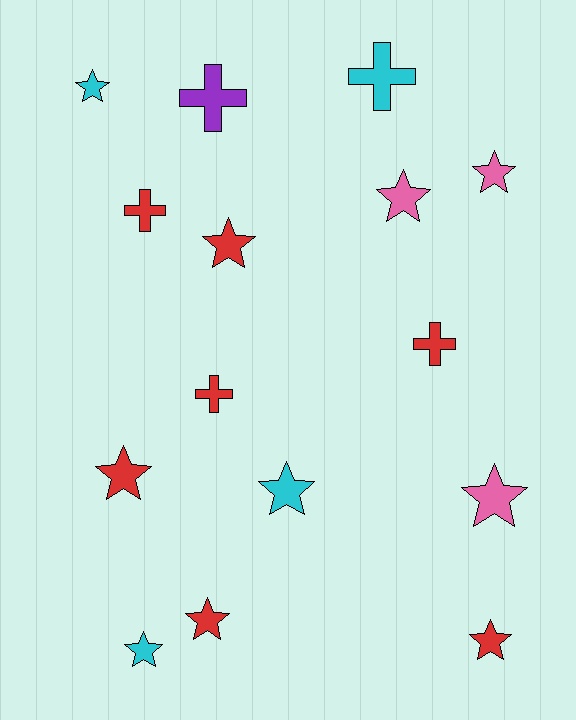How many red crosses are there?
There are 3 red crosses.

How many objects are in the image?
There are 15 objects.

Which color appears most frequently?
Red, with 7 objects.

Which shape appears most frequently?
Star, with 10 objects.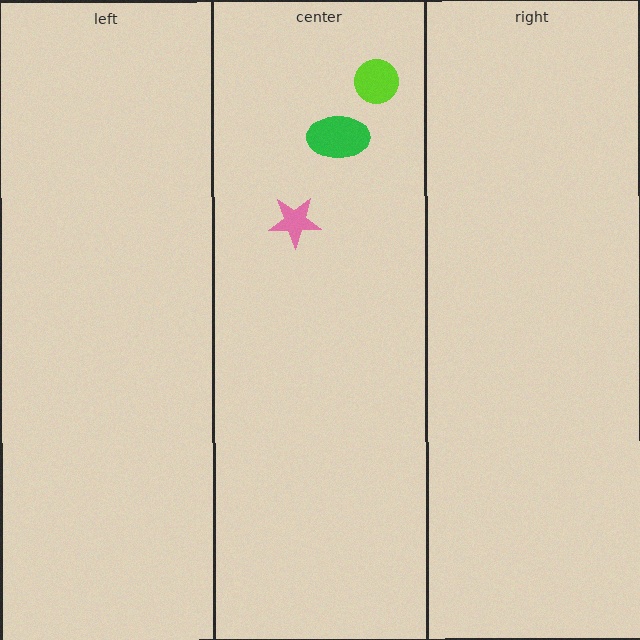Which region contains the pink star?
The center region.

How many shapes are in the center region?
3.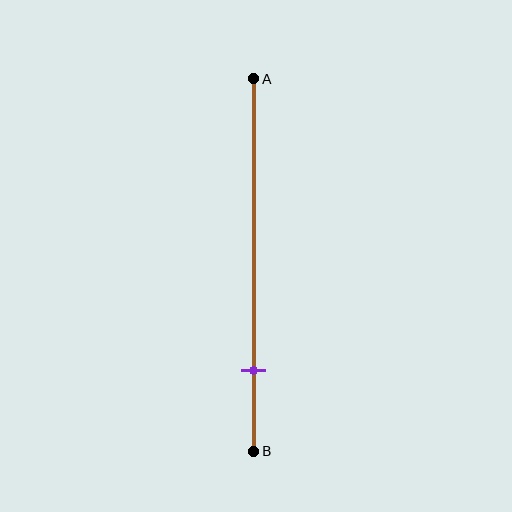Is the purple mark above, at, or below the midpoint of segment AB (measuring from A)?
The purple mark is below the midpoint of segment AB.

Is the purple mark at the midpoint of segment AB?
No, the mark is at about 80% from A, not at the 50% midpoint.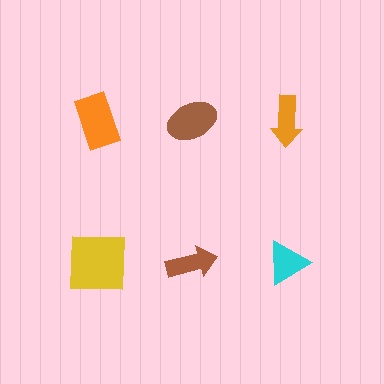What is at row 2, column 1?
A yellow square.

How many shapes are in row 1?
3 shapes.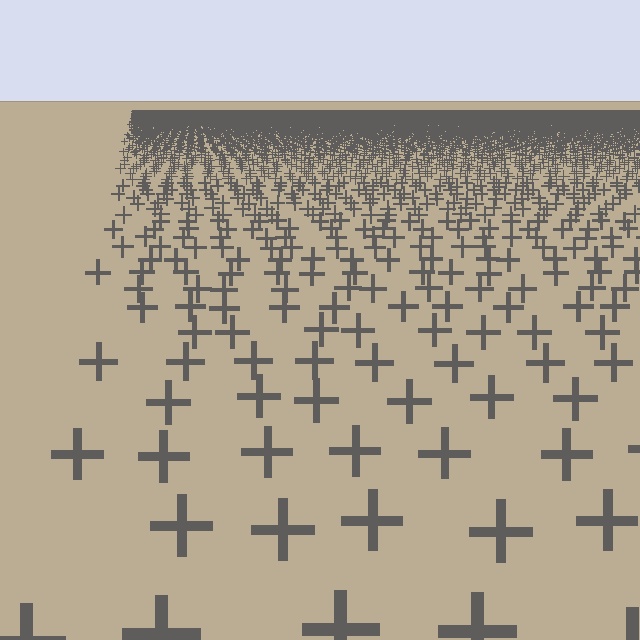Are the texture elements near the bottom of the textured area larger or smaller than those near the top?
Larger. Near the bottom, elements are closer to the viewer and appear at a bigger on-screen size.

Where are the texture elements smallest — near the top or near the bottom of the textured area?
Near the top.